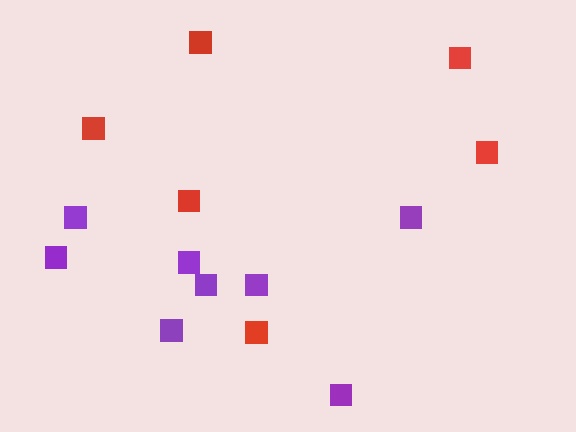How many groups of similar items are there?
There are 2 groups: one group of red squares (6) and one group of purple squares (8).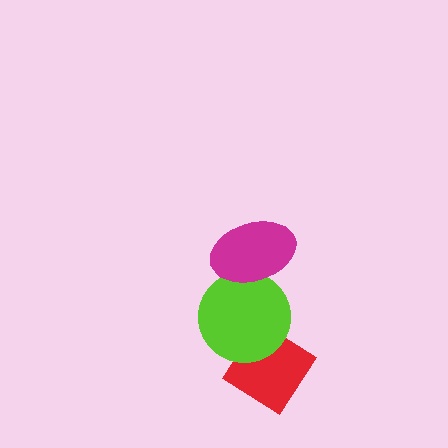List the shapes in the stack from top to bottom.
From top to bottom: the magenta ellipse, the lime circle, the red diamond.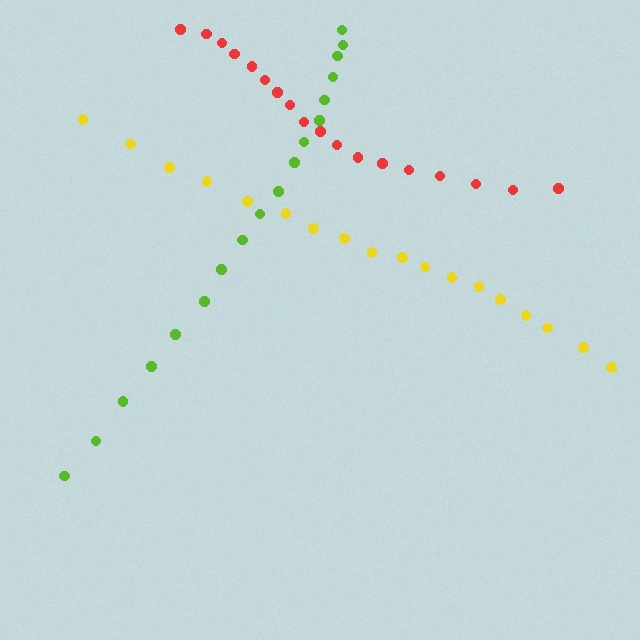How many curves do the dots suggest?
There are 3 distinct paths.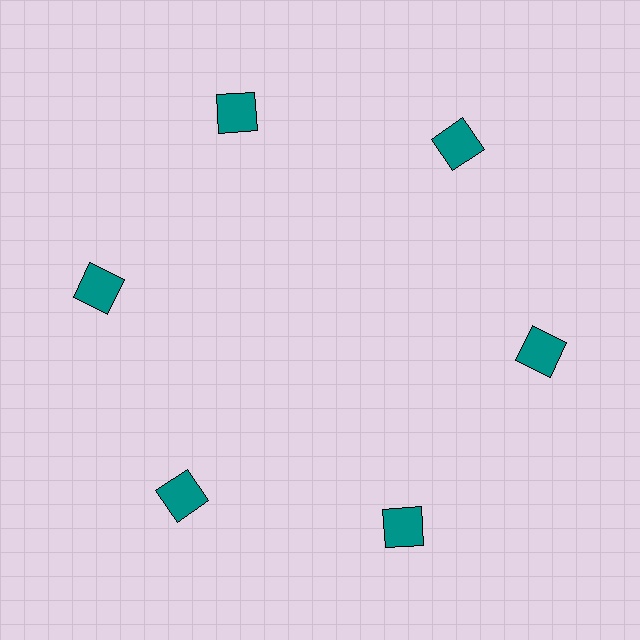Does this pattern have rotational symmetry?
Yes, this pattern has 6-fold rotational symmetry. It looks the same after rotating 60 degrees around the center.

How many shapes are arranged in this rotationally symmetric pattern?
There are 6 shapes, arranged in 6 groups of 1.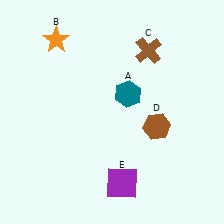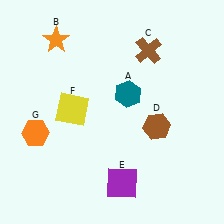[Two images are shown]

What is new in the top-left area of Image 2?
A yellow square (F) was added in the top-left area of Image 2.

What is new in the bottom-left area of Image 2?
An orange hexagon (G) was added in the bottom-left area of Image 2.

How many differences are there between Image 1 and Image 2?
There are 2 differences between the two images.